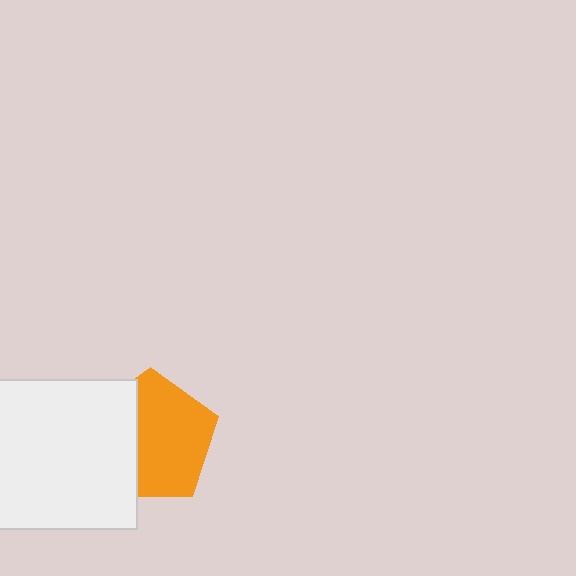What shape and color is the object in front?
The object in front is a white square.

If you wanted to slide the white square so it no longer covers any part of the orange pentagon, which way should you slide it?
Slide it left — that is the most direct way to separate the two shapes.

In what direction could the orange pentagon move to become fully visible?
The orange pentagon could move right. That would shift it out from behind the white square entirely.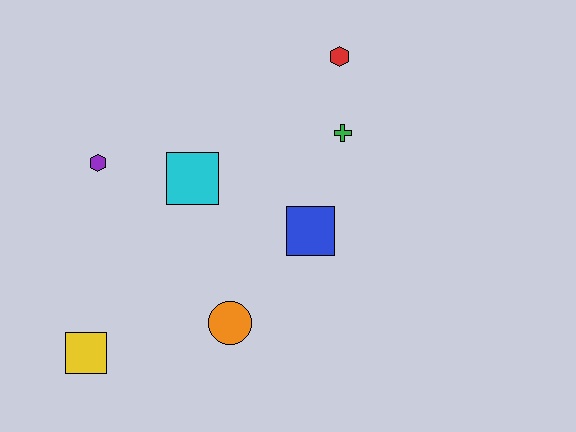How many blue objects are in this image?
There is 1 blue object.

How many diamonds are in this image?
There are no diamonds.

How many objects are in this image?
There are 7 objects.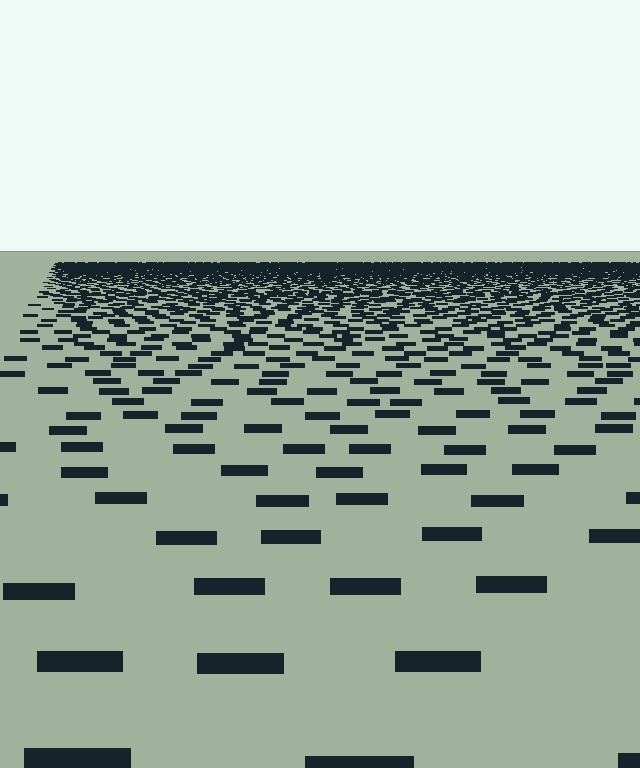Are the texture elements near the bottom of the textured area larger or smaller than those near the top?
Larger. Near the bottom, elements are closer to the viewer and appear at a bigger on-screen size.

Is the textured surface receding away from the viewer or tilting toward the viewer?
The surface is receding away from the viewer. Texture elements get smaller and denser toward the top.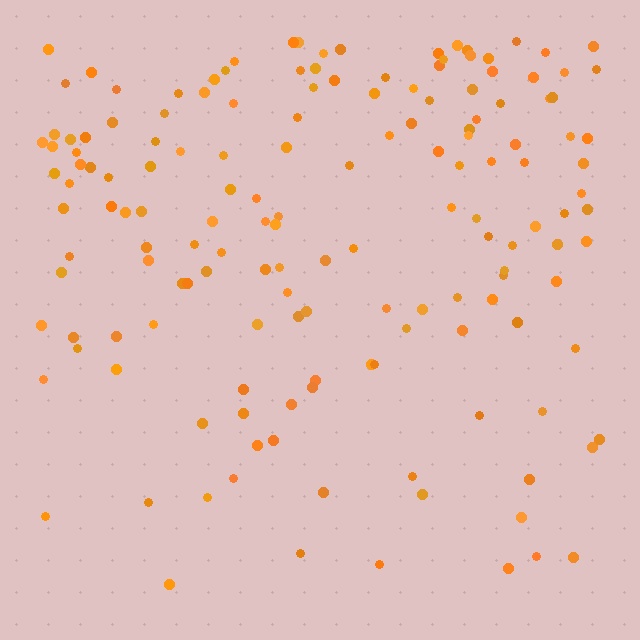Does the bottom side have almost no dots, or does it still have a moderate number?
Still a moderate number, just noticeably fewer than the top.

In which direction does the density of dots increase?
From bottom to top, with the top side densest.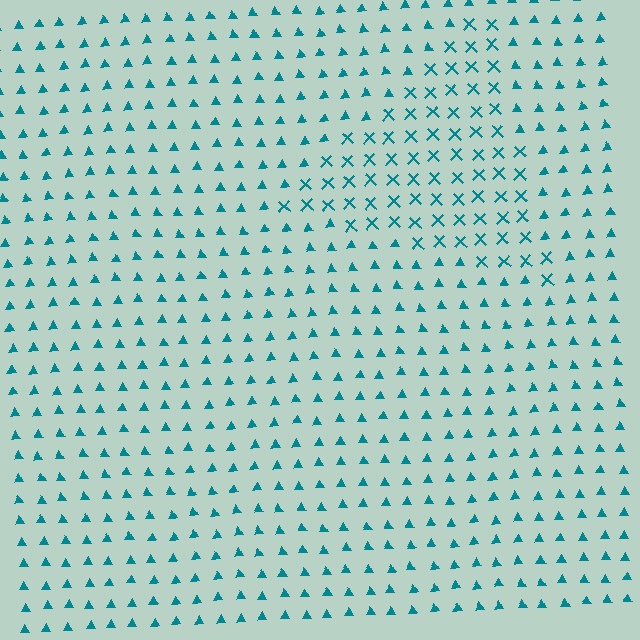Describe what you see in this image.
The image is filled with small teal elements arranged in a uniform grid. A triangle-shaped region contains X marks, while the surrounding area contains triangles. The boundary is defined purely by the change in element shape.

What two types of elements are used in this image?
The image uses X marks inside the triangle region and triangles outside it.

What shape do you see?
I see a triangle.